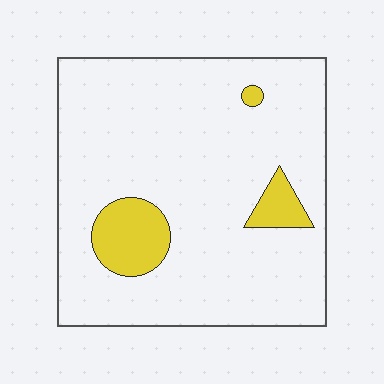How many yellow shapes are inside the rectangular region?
3.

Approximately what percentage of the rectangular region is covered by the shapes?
Approximately 10%.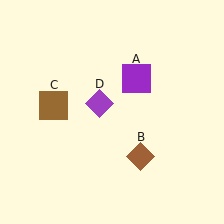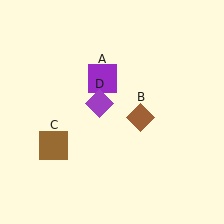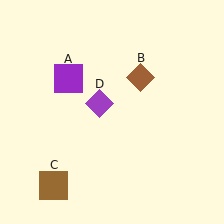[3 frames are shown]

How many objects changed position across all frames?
3 objects changed position: purple square (object A), brown diamond (object B), brown square (object C).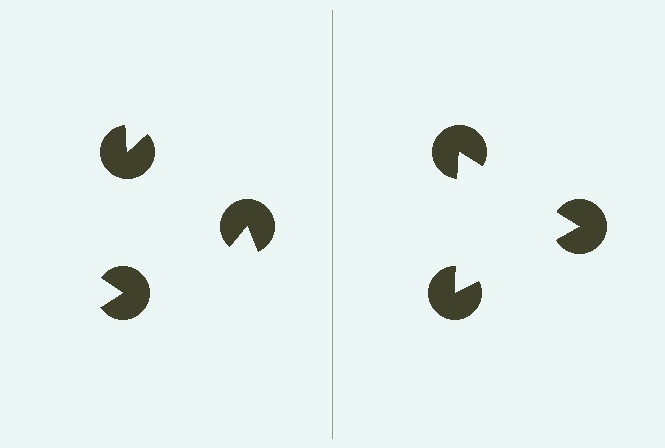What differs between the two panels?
The pac-man discs are positioned identically on both sides; only the wedge orientations differ. On the right they align to a triangle; on the left they are misaligned.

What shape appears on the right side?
An illusory triangle.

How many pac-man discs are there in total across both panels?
6 — 3 on each side.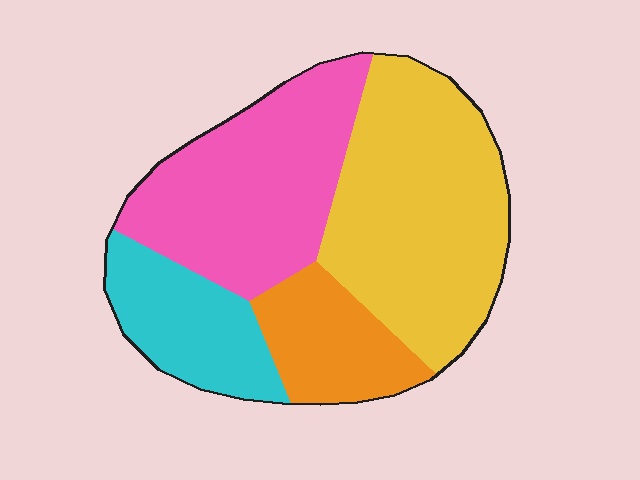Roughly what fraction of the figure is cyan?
Cyan takes up about one sixth (1/6) of the figure.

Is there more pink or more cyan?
Pink.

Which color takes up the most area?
Yellow, at roughly 40%.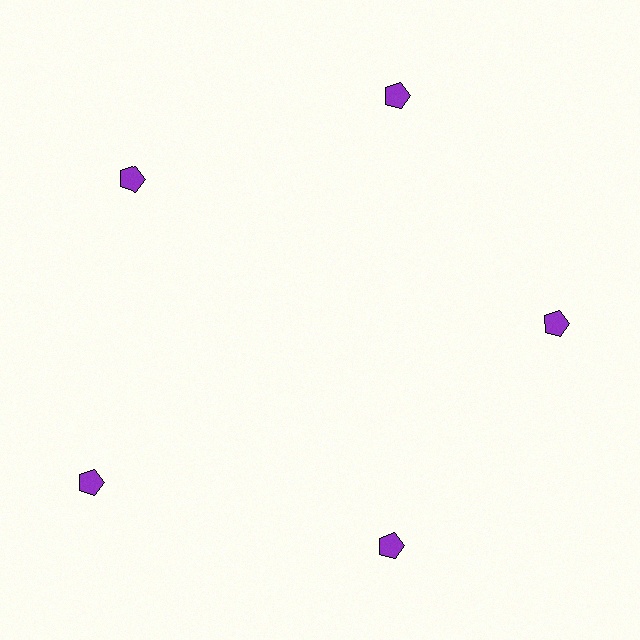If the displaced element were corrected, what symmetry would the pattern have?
It would have 5-fold rotational symmetry — the pattern would map onto itself every 72 degrees.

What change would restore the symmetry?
The symmetry would be restored by moving it inward, back onto the ring so that all 5 pentagons sit at equal angles and equal distance from the center.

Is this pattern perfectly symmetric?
No. The 5 purple pentagons are arranged in a ring, but one element near the 8 o'clock position is pushed outward from the center, breaking the 5-fold rotational symmetry.